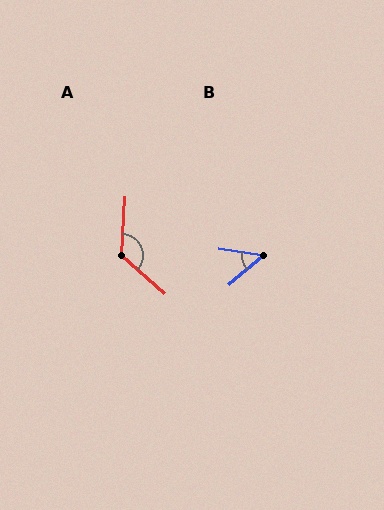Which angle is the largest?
A, at approximately 128 degrees.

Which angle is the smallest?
B, at approximately 49 degrees.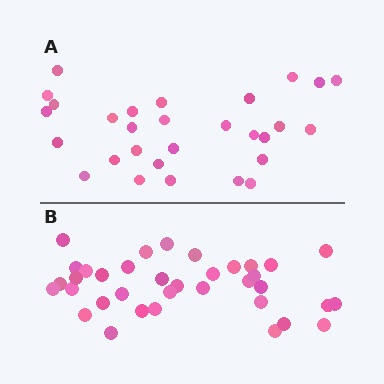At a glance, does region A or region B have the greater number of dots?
Region B (the bottom region) has more dots.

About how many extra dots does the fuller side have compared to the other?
Region B has roughly 8 or so more dots than region A.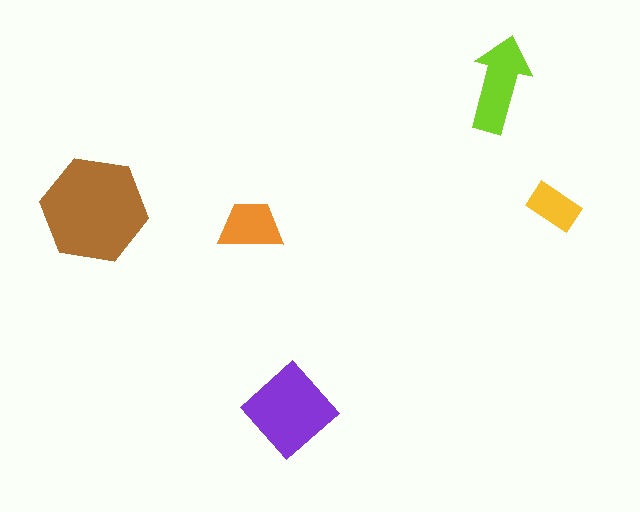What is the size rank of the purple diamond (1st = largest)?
2nd.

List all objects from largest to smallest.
The brown hexagon, the purple diamond, the lime arrow, the orange trapezoid, the yellow rectangle.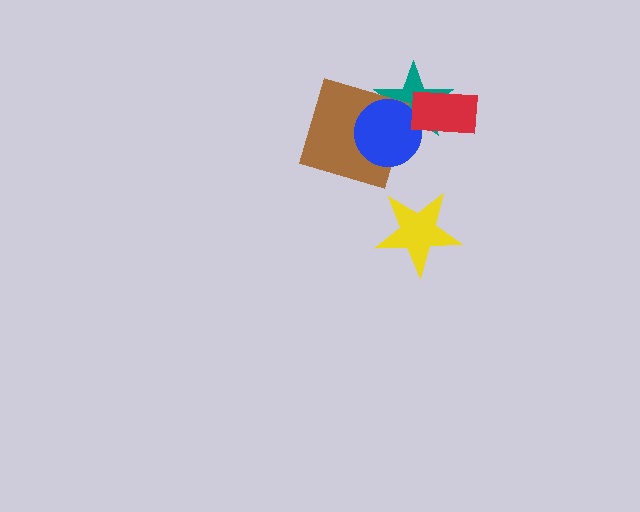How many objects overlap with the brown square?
2 objects overlap with the brown square.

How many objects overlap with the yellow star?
0 objects overlap with the yellow star.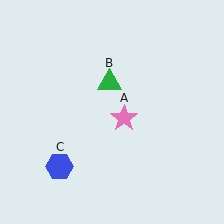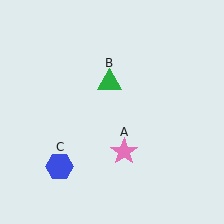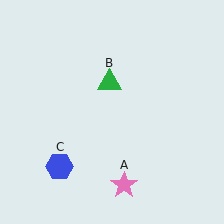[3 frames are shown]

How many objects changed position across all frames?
1 object changed position: pink star (object A).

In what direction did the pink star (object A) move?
The pink star (object A) moved down.